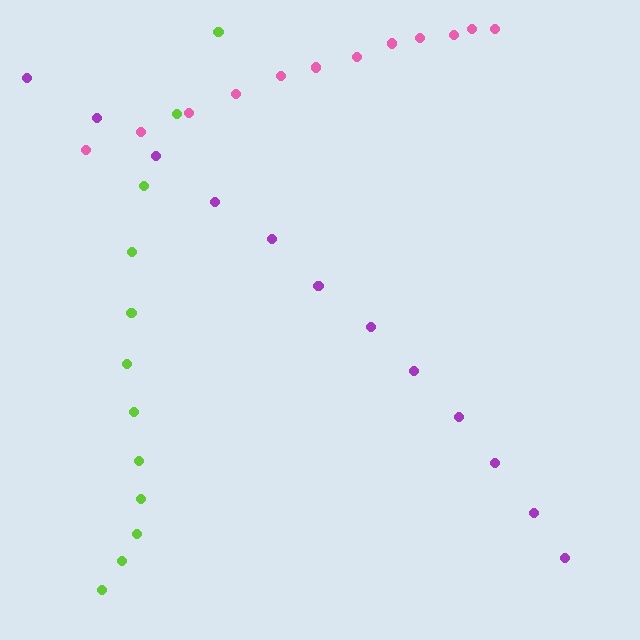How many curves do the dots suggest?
There are 3 distinct paths.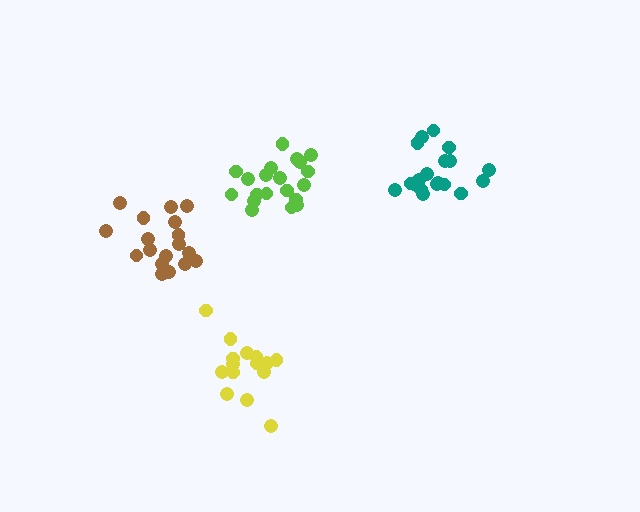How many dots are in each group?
Group 1: 19 dots, Group 2: 18 dots, Group 3: 16 dots, Group 4: 20 dots (73 total).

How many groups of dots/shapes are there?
There are 4 groups.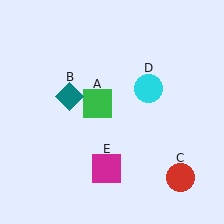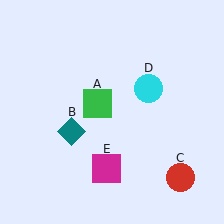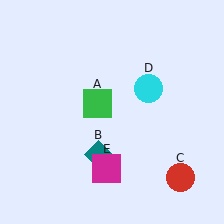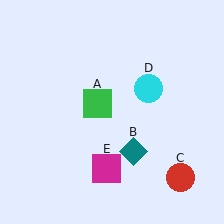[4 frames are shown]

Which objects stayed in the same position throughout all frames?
Green square (object A) and red circle (object C) and cyan circle (object D) and magenta square (object E) remained stationary.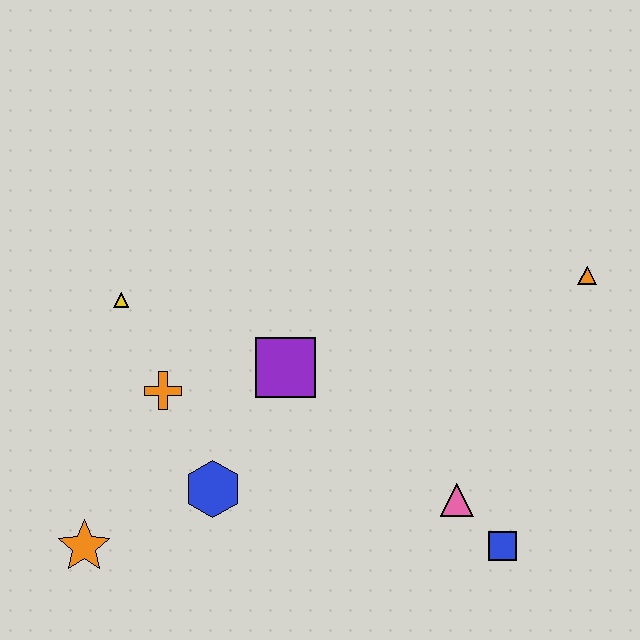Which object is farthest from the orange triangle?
The orange star is farthest from the orange triangle.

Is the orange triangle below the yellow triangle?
No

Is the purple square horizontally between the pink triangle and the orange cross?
Yes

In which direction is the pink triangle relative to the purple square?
The pink triangle is to the right of the purple square.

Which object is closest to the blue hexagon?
The orange cross is closest to the blue hexagon.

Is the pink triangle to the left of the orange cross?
No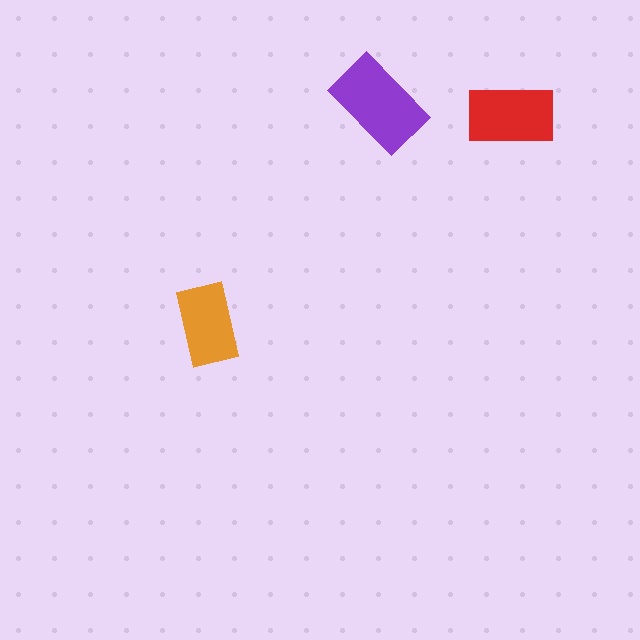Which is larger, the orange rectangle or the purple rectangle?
The purple one.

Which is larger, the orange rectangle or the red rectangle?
The red one.